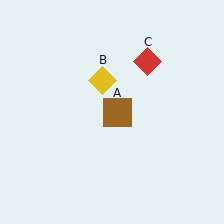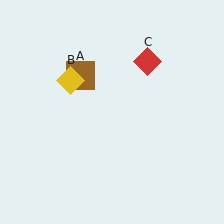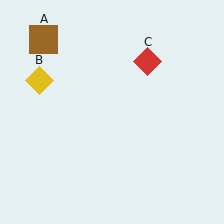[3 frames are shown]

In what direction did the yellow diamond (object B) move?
The yellow diamond (object B) moved left.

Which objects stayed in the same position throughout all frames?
Red diamond (object C) remained stationary.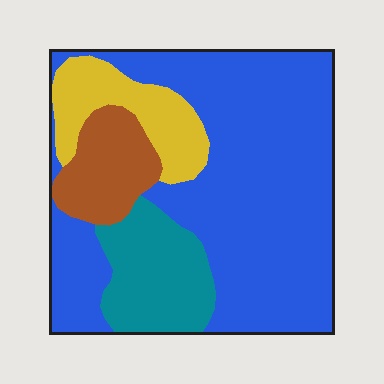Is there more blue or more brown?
Blue.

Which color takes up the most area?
Blue, at roughly 60%.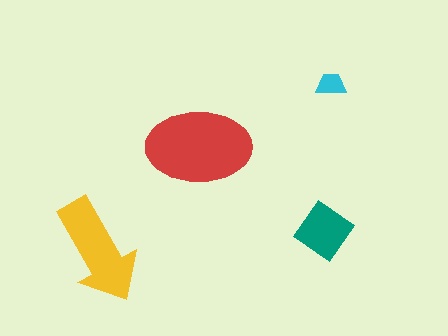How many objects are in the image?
There are 4 objects in the image.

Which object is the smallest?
The cyan trapezoid.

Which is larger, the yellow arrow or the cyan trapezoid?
The yellow arrow.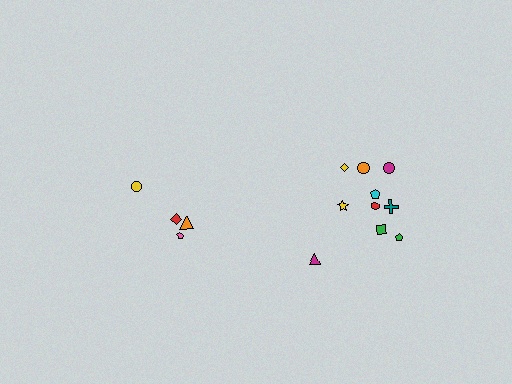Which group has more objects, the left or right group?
The right group.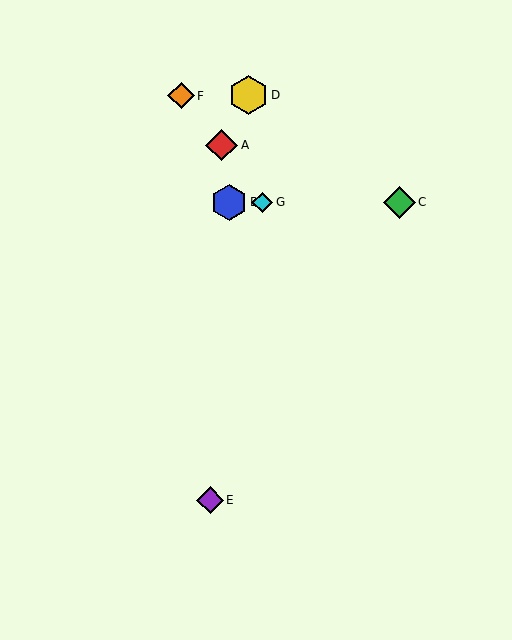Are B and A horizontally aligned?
No, B is at y≈202 and A is at y≈145.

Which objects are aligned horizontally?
Objects B, C, G are aligned horizontally.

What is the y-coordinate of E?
Object E is at y≈500.